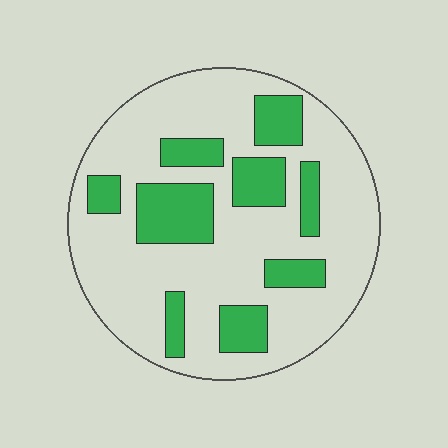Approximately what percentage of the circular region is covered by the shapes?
Approximately 25%.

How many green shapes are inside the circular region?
9.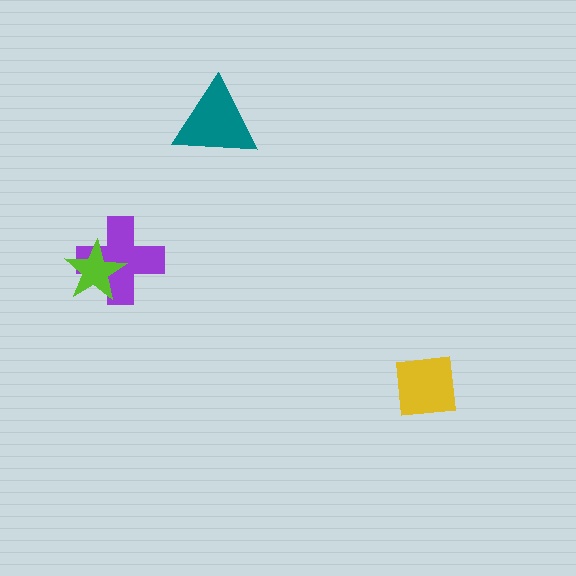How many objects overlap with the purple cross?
1 object overlaps with the purple cross.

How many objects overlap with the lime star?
1 object overlaps with the lime star.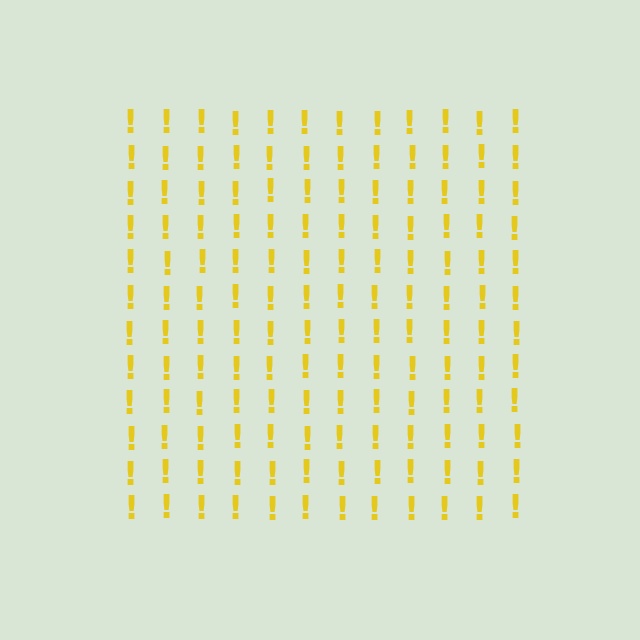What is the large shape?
The large shape is a square.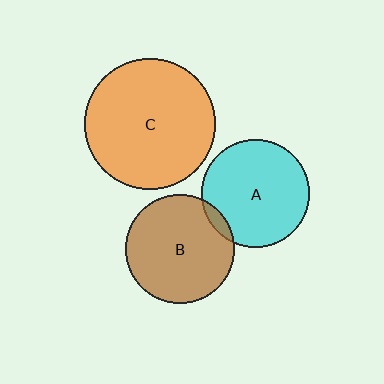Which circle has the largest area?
Circle C (orange).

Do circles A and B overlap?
Yes.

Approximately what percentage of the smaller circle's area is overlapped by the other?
Approximately 5%.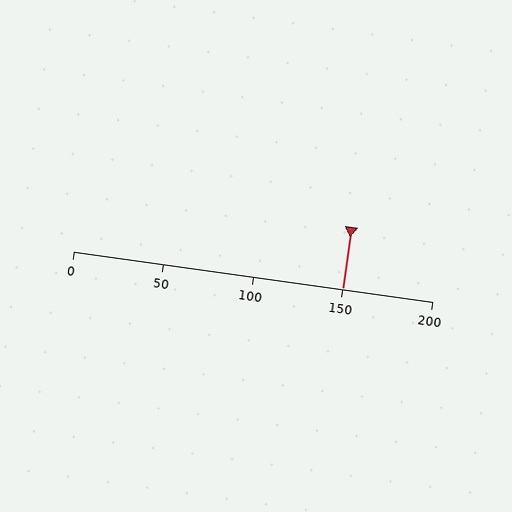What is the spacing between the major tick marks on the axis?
The major ticks are spaced 50 apart.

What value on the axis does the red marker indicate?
The marker indicates approximately 150.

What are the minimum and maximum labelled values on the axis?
The axis runs from 0 to 200.